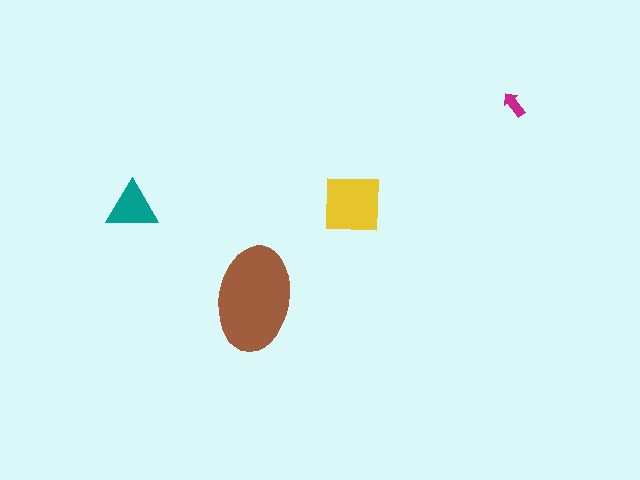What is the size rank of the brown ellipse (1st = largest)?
1st.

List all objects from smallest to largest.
The magenta arrow, the teal triangle, the yellow square, the brown ellipse.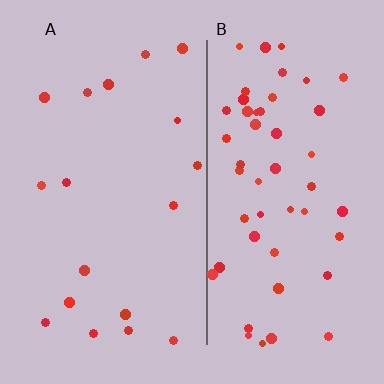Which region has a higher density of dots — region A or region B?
B (the right).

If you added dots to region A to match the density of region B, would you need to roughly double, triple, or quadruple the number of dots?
Approximately triple.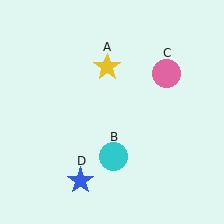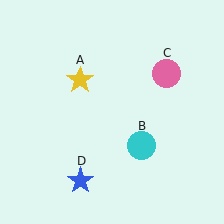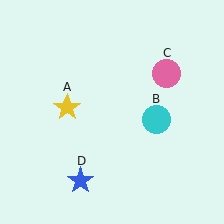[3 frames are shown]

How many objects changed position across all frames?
2 objects changed position: yellow star (object A), cyan circle (object B).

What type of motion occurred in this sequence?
The yellow star (object A), cyan circle (object B) rotated counterclockwise around the center of the scene.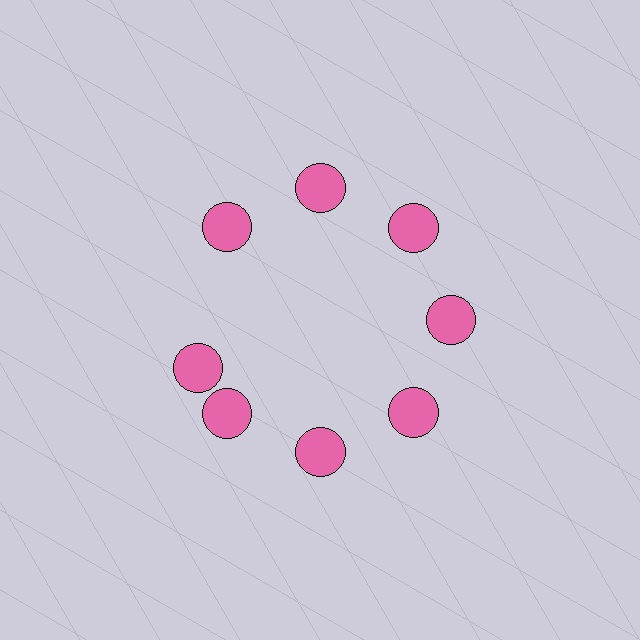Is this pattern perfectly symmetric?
No. The 8 pink circles are arranged in a ring, but one element near the 9 o'clock position is rotated out of alignment along the ring, breaking the 8-fold rotational symmetry.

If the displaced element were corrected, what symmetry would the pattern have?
It would have 8-fold rotational symmetry — the pattern would map onto itself every 45 degrees.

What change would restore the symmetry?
The symmetry would be restored by rotating it back into even spacing with its neighbors so that all 8 circles sit at equal angles and equal distance from the center.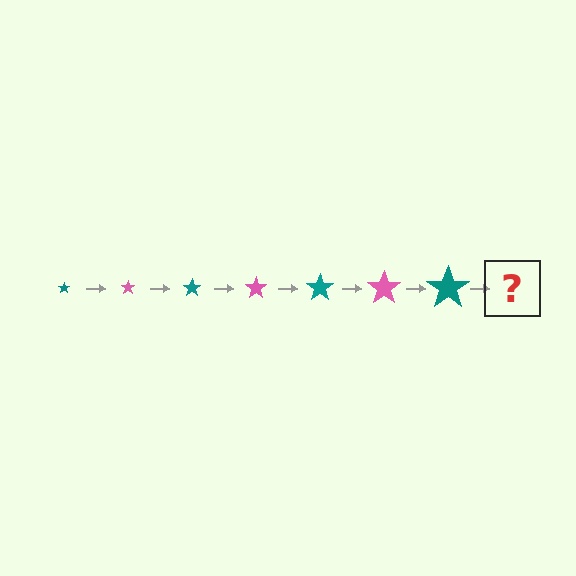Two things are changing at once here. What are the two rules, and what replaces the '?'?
The two rules are that the star grows larger each step and the color cycles through teal and pink. The '?' should be a pink star, larger than the previous one.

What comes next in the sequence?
The next element should be a pink star, larger than the previous one.